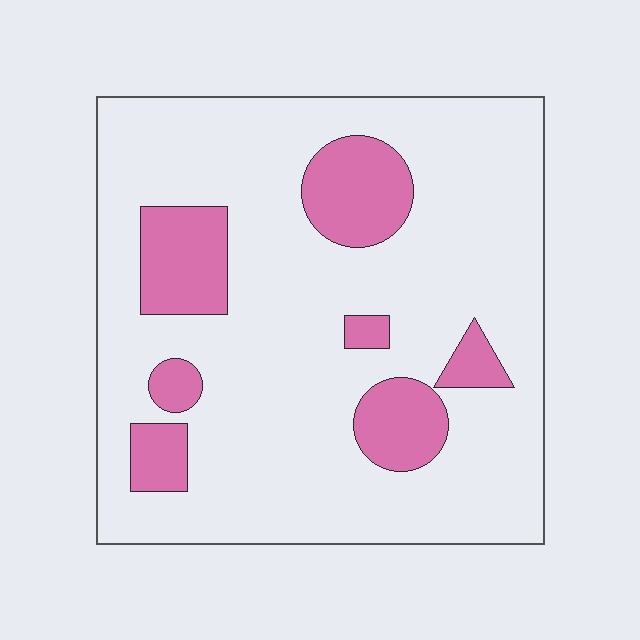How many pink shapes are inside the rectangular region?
7.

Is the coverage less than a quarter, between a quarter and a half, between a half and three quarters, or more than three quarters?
Less than a quarter.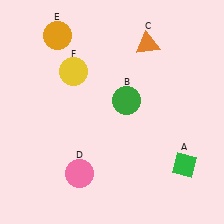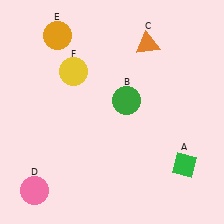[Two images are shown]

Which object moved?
The pink circle (D) moved left.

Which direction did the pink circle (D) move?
The pink circle (D) moved left.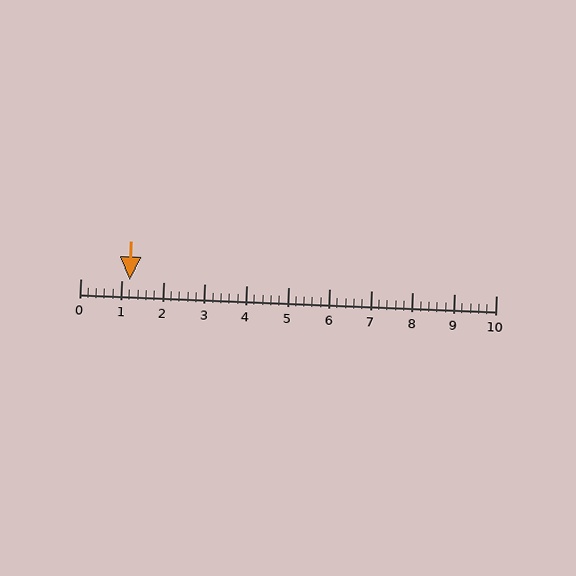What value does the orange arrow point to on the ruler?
The orange arrow points to approximately 1.2.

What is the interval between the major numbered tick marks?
The major tick marks are spaced 1 units apart.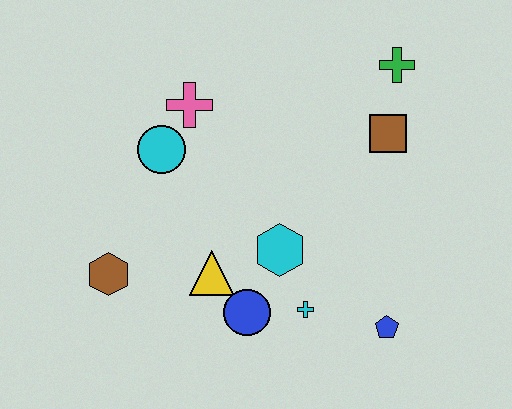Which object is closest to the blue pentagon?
The cyan cross is closest to the blue pentagon.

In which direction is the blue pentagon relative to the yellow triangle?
The blue pentagon is to the right of the yellow triangle.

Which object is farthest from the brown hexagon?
The green cross is farthest from the brown hexagon.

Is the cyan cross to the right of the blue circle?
Yes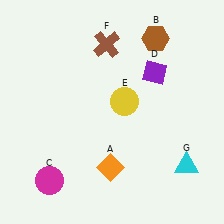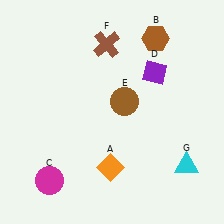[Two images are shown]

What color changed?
The circle (E) changed from yellow in Image 1 to brown in Image 2.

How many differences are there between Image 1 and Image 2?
There is 1 difference between the two images.